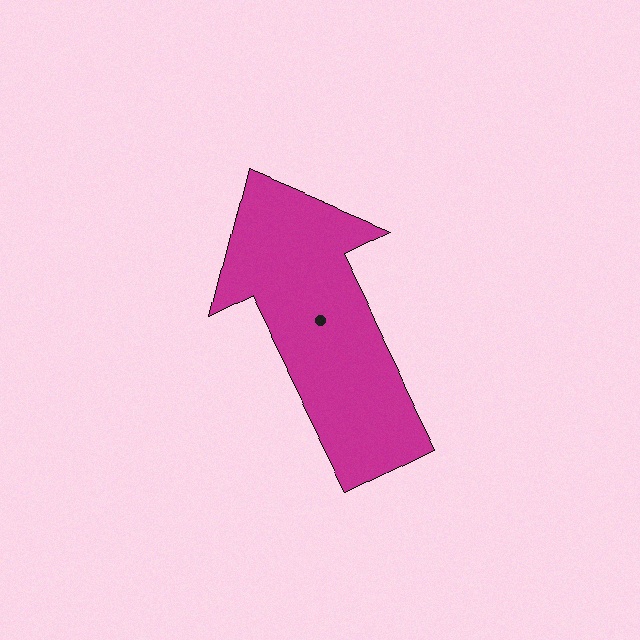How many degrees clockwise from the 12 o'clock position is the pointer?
Approximately 334 degrees.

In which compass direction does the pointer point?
Northwest.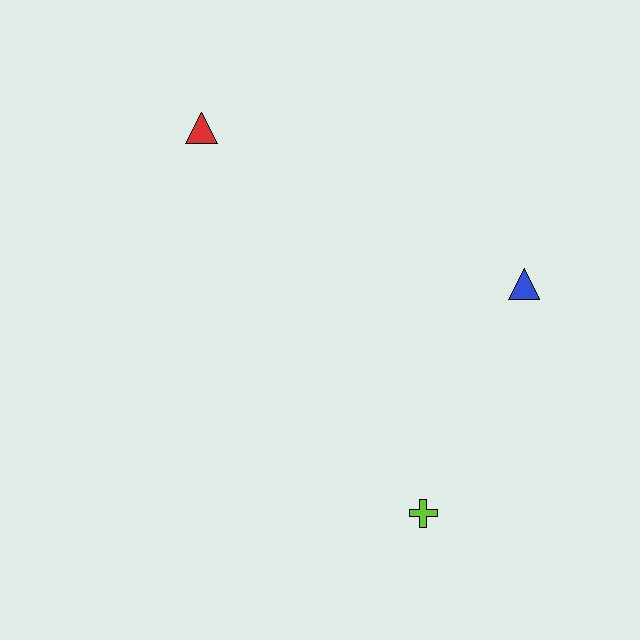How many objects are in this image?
There are 3 objects.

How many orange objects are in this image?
There are no orange objects.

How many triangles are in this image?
There are 2 triangles.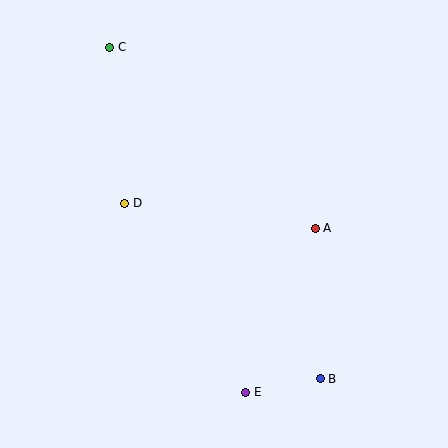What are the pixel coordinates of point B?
Point B is at (320, 379).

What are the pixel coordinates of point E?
Point E is at (246, 392).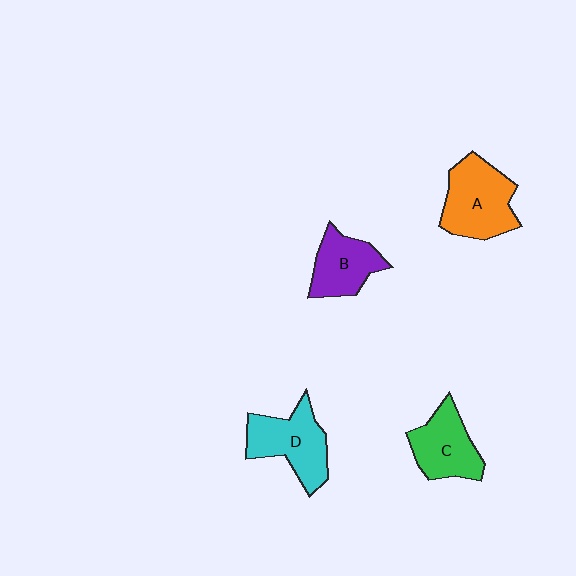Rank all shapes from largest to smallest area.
From largest to smallest: A (orange), D (cyan), C (green), B (purple).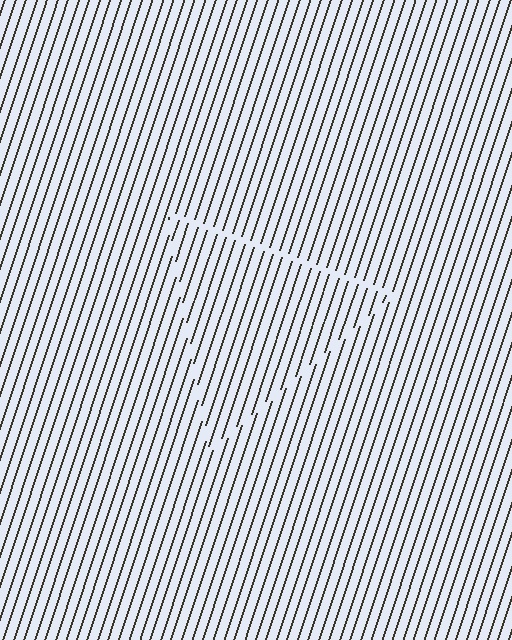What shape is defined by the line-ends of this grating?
An illusory triangle. The interior of the shape contains the same grating, shifted by half a period — the contour is defined by the phase discontinuity where line-ends from the inner and outer gratings abut.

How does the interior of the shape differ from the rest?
The interior of the shape contains the same grating, shifted by half a period — the contour is defined by the phase discontinuity where line-ends from the inner and outer gratings abut.